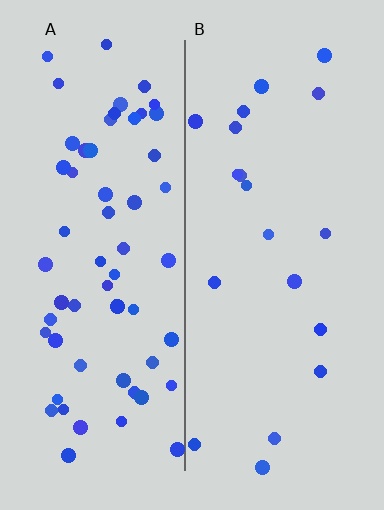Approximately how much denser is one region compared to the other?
Approximately 3.1× — region A over region B.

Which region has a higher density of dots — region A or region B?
A (the left).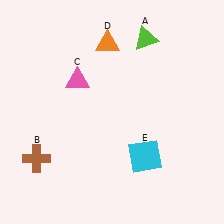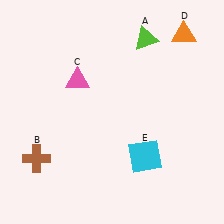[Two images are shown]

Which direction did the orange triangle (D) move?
The orange triangle (D) moved right.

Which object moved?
The orange triangle (D) moved right.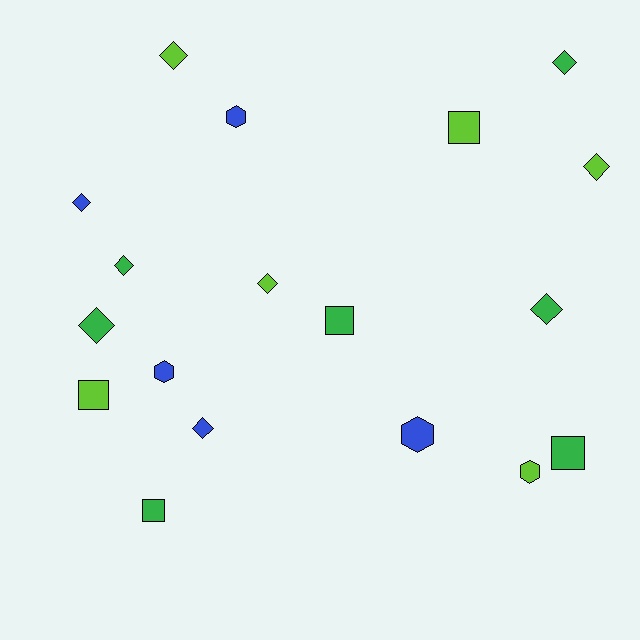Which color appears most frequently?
Green, with 7 objects.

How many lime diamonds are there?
There are 3 lime diamonds.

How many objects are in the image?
There are 18 objects.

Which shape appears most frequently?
Diamond, with 9 objects.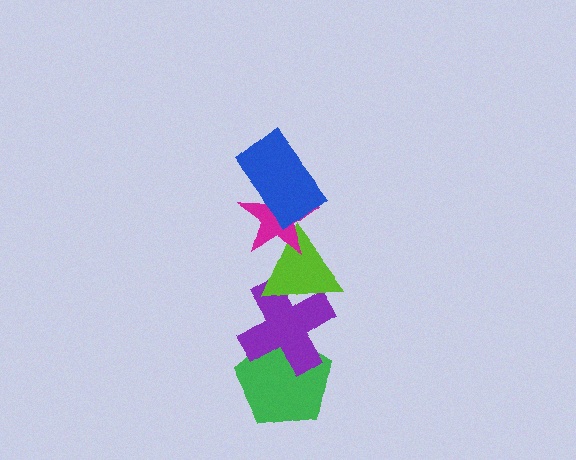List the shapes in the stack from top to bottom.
From top to bottom: the blue rectangle, the magenta star, the lime triangle, the purple cross, the green pentagon.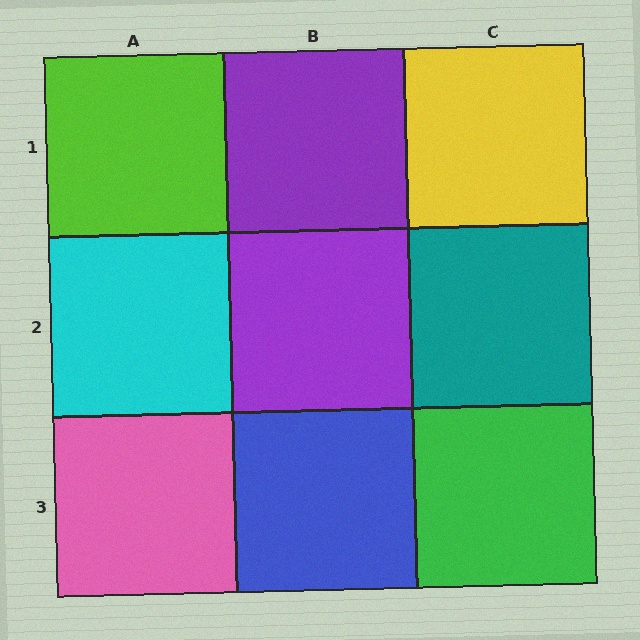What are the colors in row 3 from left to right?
Pink, blue, green.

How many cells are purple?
2 cells are purple.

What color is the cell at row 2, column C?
Teal.